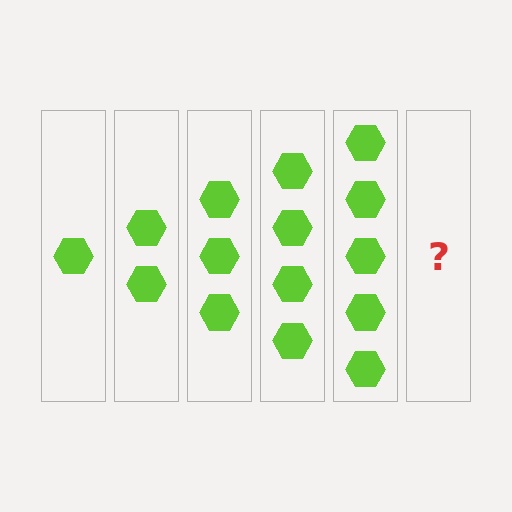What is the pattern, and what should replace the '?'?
The pattern is that each step adds one more hexagon. The '?' should be 6 hexagons.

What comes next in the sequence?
The next element should be 6 hexagons.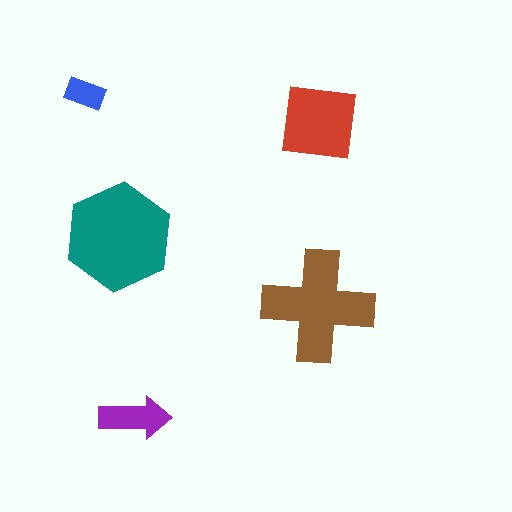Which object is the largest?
The teal hexagon.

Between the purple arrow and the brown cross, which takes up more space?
The brown cross.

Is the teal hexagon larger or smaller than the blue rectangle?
Larger.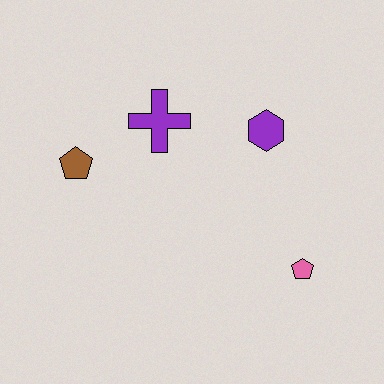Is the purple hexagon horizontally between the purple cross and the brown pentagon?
No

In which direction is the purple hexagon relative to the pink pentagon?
The purple hexagon is above the pink pentagon.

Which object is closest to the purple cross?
The brown pentagon is closest to the purple cross.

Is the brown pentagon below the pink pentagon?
No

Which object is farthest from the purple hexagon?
The brown pentagon is farthest from the purple hexagon.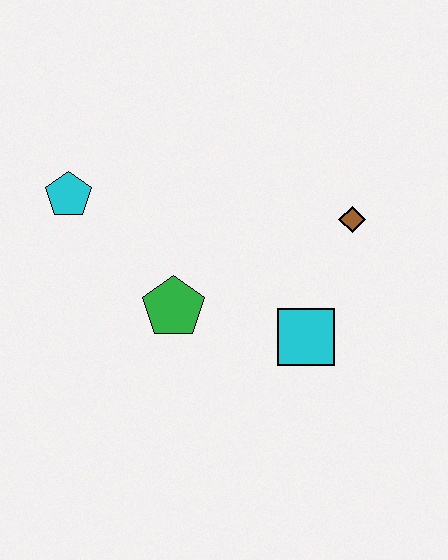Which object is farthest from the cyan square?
The cyan pentagon is farthest from the cyan square.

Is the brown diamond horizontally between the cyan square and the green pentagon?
No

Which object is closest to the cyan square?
The brown diamond is closest to the cyan square.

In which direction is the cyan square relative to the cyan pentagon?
The cyan square is to the right of the cyan pentagon.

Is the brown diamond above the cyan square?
Yes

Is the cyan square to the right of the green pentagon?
Yes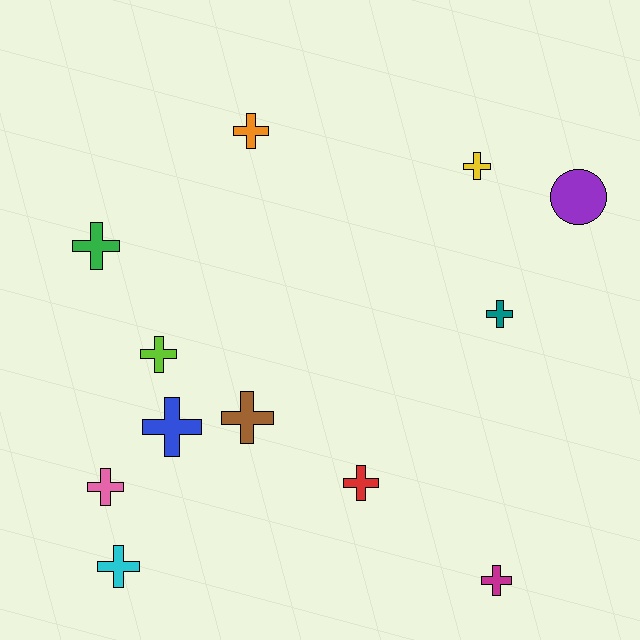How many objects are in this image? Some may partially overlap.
There are 12 objects.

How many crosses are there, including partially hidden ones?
There are 11 crosses.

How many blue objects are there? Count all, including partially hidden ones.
There is 1 blue object.